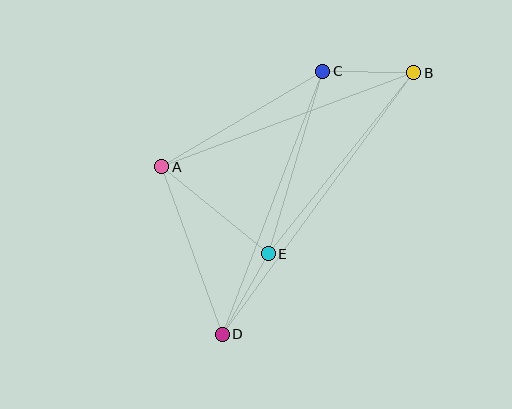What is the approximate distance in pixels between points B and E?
The distance between B and E is approximately 232 pixels.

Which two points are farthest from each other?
Points B and D are farthest from each other.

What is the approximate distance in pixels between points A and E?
The distance between A and E is approximately 138 pixels.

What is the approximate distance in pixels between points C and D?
The distance between C and D is approximately 282 pixels.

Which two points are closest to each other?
Points B and C are closest to each other.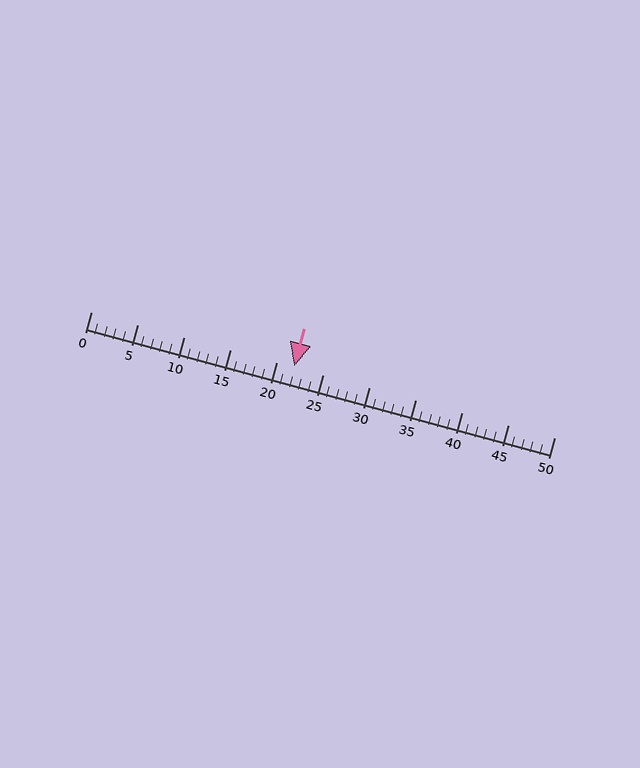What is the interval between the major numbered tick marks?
The major tick marks are spaced 5 units apart.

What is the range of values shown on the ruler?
The ruler shows values from 0 to 50.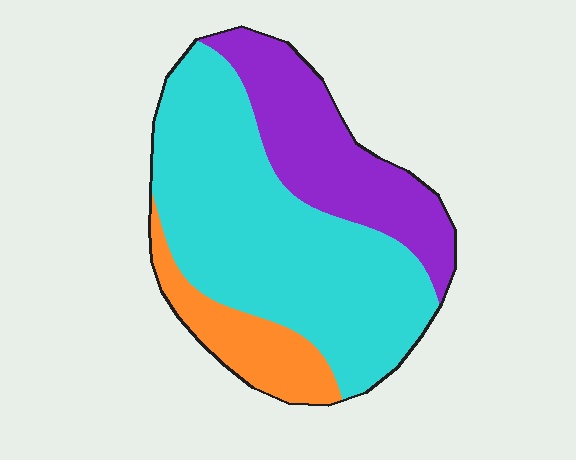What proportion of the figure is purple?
Purple takes up about one quarter (1/4) of the figure.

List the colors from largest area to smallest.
From largest to smallest: cyan, purple, orange.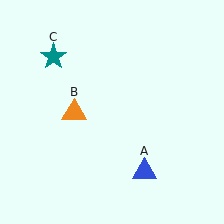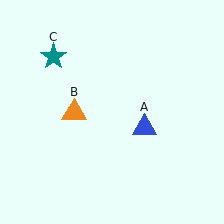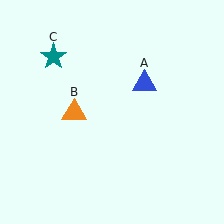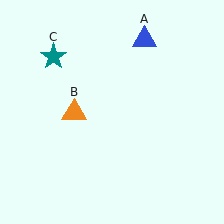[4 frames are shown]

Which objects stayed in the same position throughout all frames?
Orange triangle (object B) and teal star (object C) remained stationary.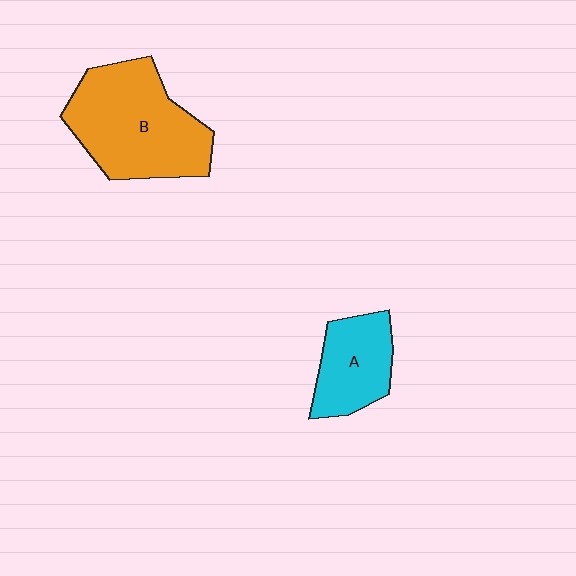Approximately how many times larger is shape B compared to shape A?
Approximately 1.9 times.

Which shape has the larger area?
Shape B (orange).